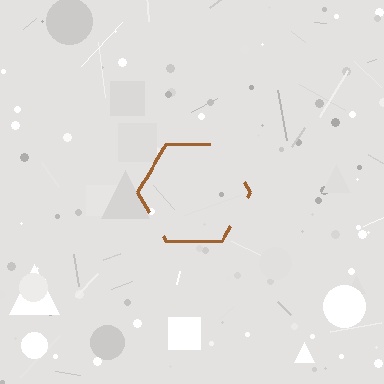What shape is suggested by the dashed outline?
The dashed outline suggests a hexagon.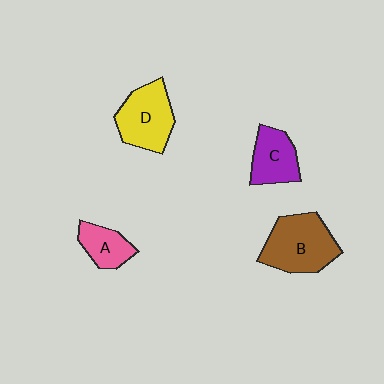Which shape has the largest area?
Shape B (brown).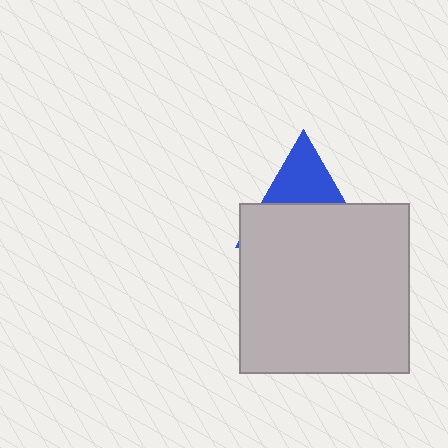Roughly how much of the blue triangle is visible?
A small part of it is visible (roughly 40%).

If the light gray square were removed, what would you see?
You would see the complete blue triangle.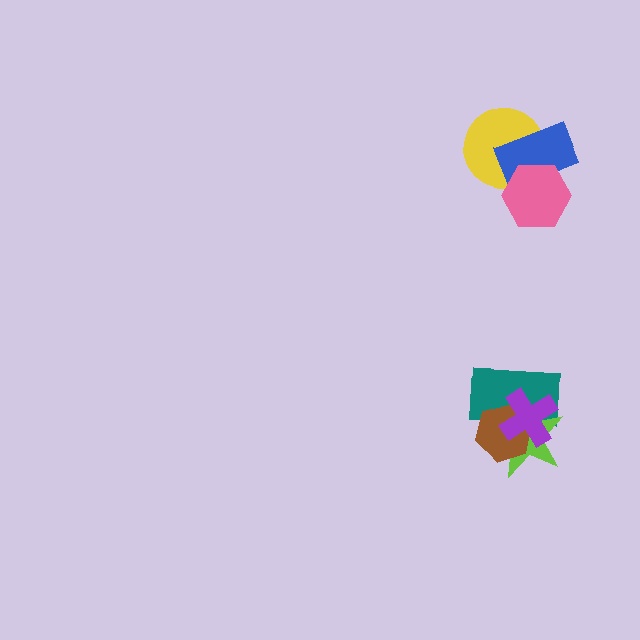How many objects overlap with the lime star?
3 objects overlap with the lime star.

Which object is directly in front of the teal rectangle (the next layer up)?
The lime star is directly in front of the teal rectangle.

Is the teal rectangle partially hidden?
Yes, it is partially covered by another shape.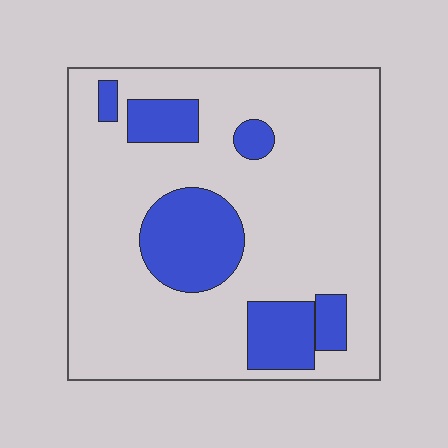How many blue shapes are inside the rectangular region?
6.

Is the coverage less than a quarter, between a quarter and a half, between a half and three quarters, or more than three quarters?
Less than a quarter.